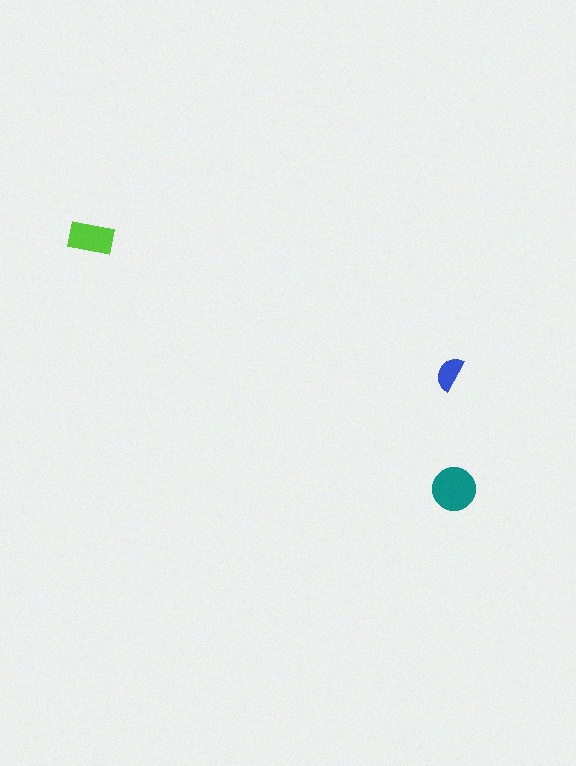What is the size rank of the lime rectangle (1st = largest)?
2nd.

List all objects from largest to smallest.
The teal circle, the lime rectangle, the blue semicircle.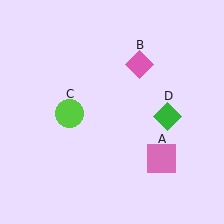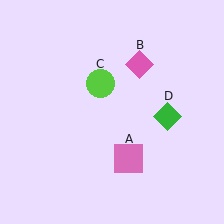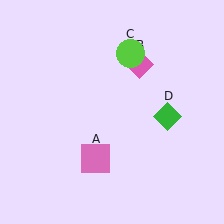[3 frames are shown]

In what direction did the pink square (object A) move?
The pink square (object A) moved left.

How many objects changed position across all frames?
2 objects changed position: pink square (object A), lime circle (object C).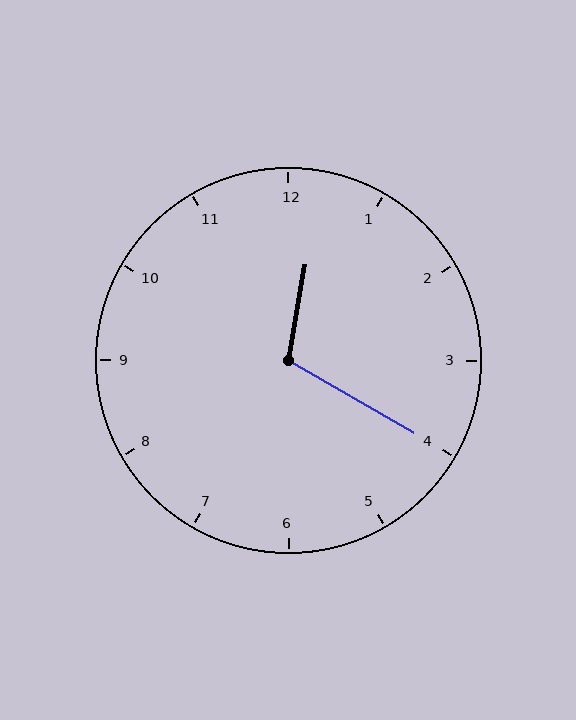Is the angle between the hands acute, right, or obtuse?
It is obtuse.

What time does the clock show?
12:20.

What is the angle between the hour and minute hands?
Approximately 110 degrees.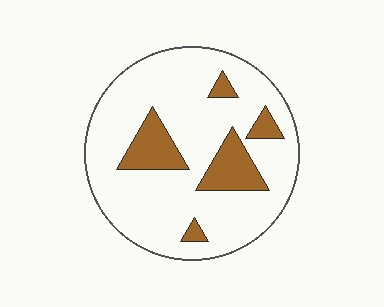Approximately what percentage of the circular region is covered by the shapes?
Approximately 20%.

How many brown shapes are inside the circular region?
5.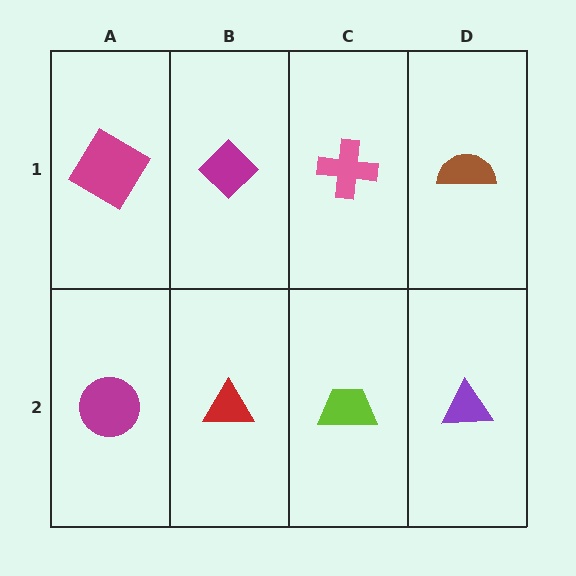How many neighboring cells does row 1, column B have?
3.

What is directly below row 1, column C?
A lime trapezoid.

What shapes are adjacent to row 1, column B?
A red triangle (row 2, column B), a magenta diamond (row 1, column A), a pink cross (row 1, column C).